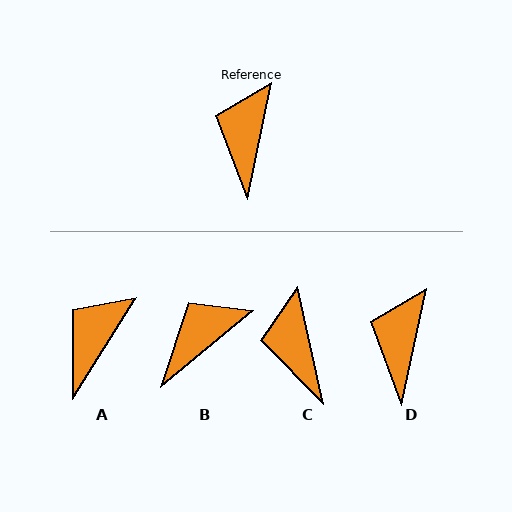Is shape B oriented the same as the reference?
No, it is off by about 38 degrees.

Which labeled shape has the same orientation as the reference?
D.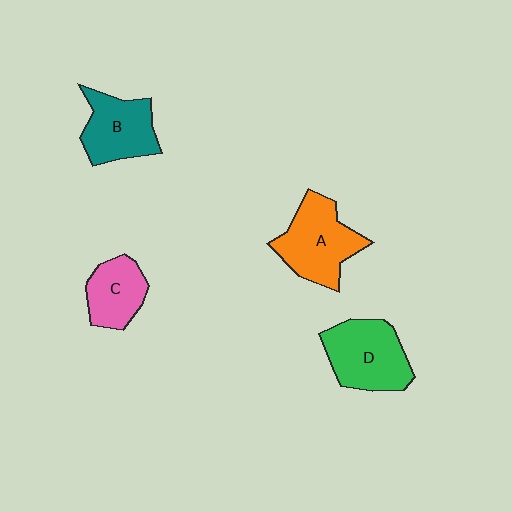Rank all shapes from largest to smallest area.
From largest to smallest: D (green), A (orange), B (teal), C (pink).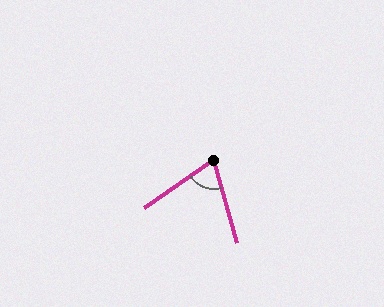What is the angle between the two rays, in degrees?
Approximately 71 degrees.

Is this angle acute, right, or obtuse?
It is acute.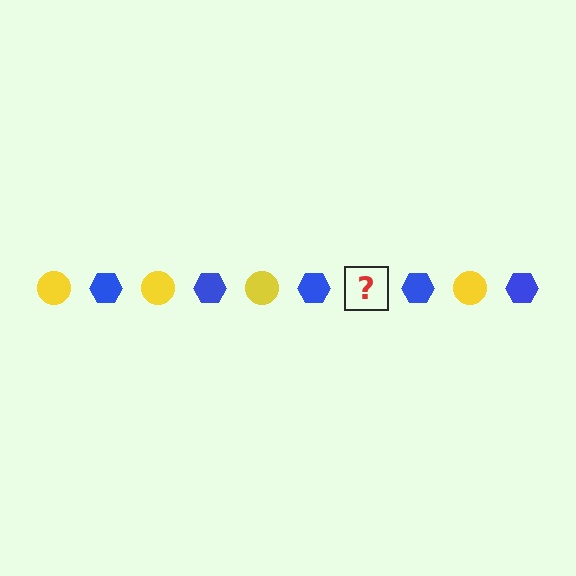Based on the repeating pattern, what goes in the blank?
The blank should be a yellow circle.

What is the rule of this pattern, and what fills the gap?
The rule is that the pattern alternates between yellow circle and blue hexagon. The gap should be filled with a yellow circle.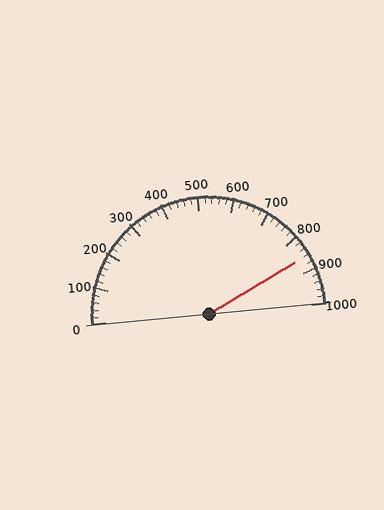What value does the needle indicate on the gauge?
The needle indicates approximately 860.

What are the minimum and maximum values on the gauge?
The gauge ranges from 0 to 1000.